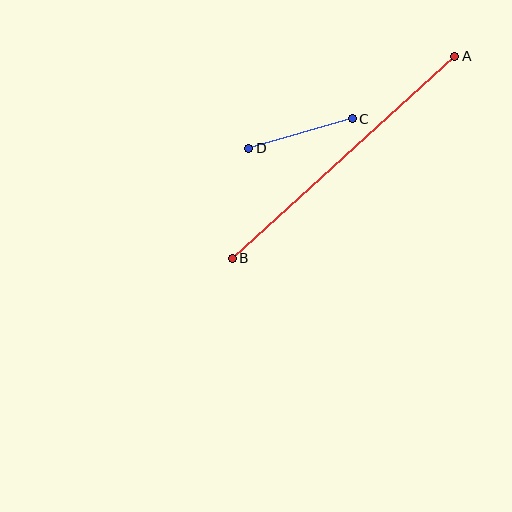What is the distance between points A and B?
The distance is approximately 301 pixels.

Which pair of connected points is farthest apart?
Points A and B are farthest apart.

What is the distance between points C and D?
The distance is approximately 108 pixels.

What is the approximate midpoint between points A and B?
The midpoint is at approximately (343, 157) pixels.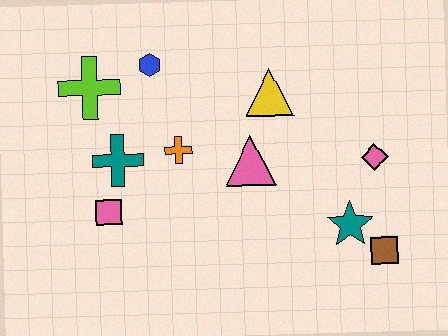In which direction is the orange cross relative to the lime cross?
The orange cross is to the right of the lime cross.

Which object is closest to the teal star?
The brown square is closest to the teal star.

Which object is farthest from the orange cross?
The brown square is farthest from the orange cross.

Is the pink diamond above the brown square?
Yes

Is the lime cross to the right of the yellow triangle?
No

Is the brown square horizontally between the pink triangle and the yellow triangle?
No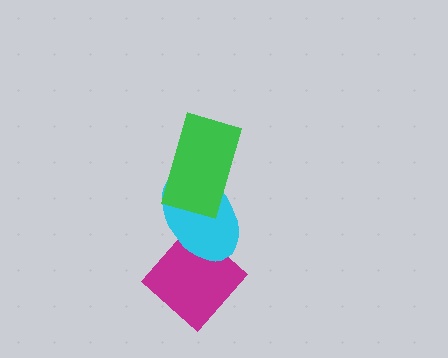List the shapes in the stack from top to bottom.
From top to bottom: the green rectangle, the cyan ellipse, the magenta diamond.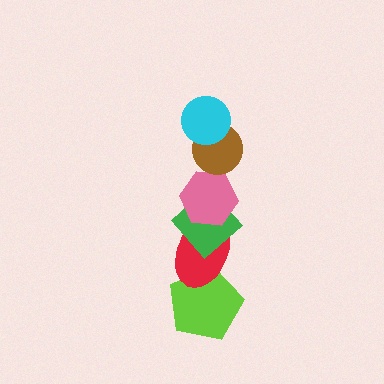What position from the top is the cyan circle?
The cyan circle is 1st from the top.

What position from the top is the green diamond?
The green diamond is 4th from the top.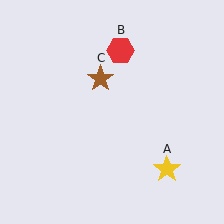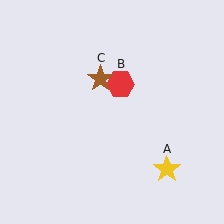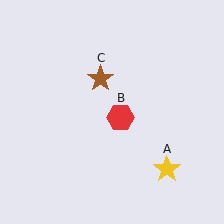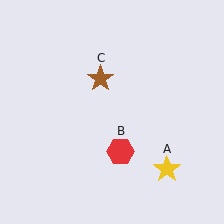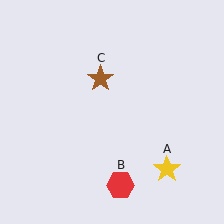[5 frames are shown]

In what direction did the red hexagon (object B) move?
The red hexagon (object B) moved down.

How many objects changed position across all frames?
1 object changed position: red hexagon (object B).